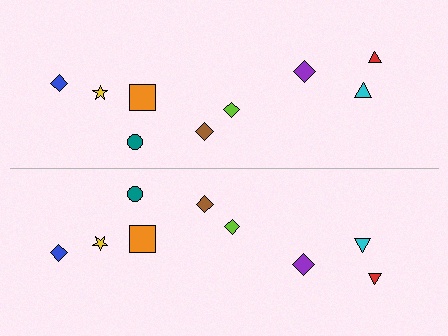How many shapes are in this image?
There are 18 shapes in this image.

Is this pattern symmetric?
Yes, this pattern has bilateral (reflection) symmetry.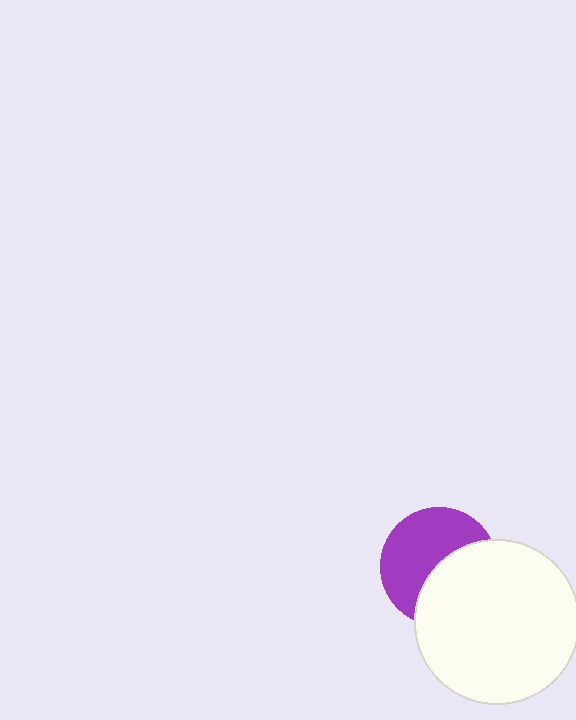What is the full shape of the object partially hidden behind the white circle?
The partially hidden object is a purple circle.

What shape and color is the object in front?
The object in front is a white circle.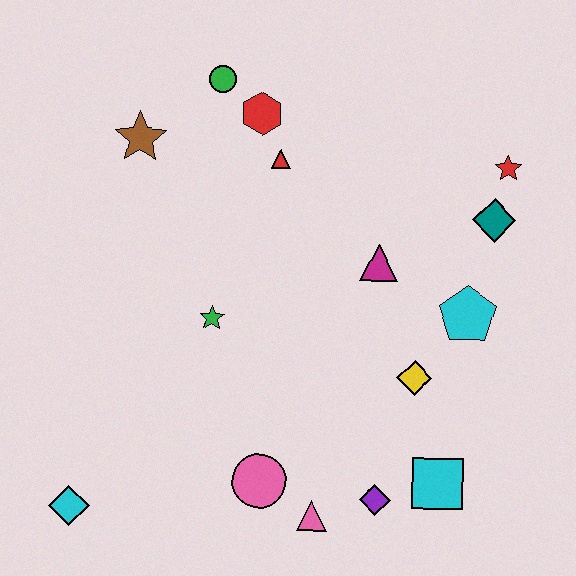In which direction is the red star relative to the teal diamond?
The red star is above the teal diamond.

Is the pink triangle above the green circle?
No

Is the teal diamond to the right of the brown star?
Yes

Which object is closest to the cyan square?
The purple diamond is closest to the cyan square.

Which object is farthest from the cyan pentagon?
The cyan diamond is farthest from the cyan pentagon.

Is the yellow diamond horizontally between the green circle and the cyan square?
Yes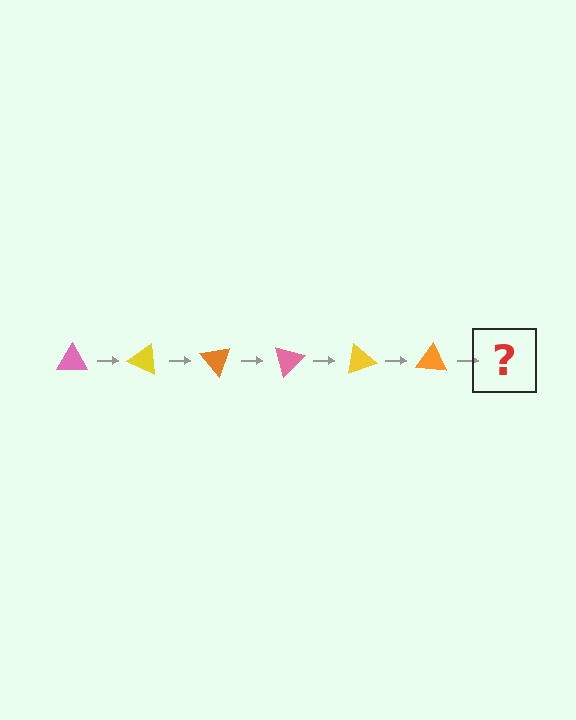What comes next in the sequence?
The next element should be a pink triangle, rotated 150 degrees from the start.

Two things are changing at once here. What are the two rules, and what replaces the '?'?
The two rules are that it rotates 25 degrees each step and the color cycles through pink, yellow, and orange. The '?' should be a pink triangle, rotated 150 degrees from the start.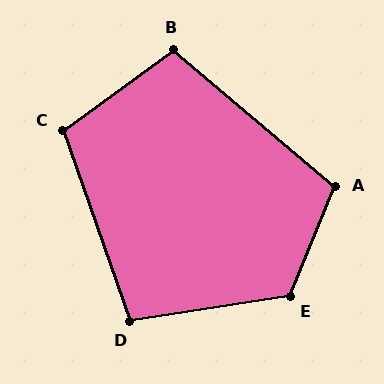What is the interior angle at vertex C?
Approximately 107 degrees (obtuse).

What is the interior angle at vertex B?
Approximately 104 degrees (obtuse).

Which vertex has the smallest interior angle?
D, at approximately 101 degrees.